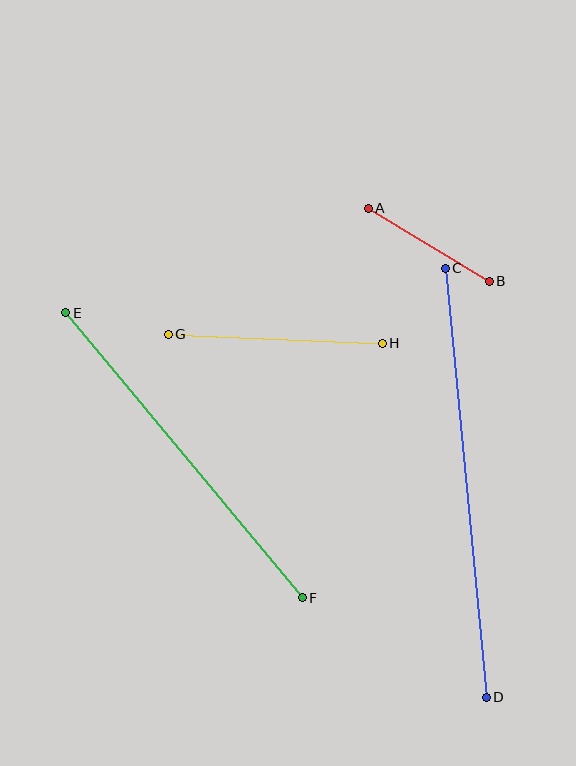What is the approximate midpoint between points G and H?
The midpoint is at approximately (275, 339) pixels.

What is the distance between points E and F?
The distance is approximately 370 pixels.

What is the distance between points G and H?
The distance is approximately 215 pixels.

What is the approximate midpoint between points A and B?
The midpoint is at approximately (429, 245) pixels.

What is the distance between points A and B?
The distance is approximately 141 pixels.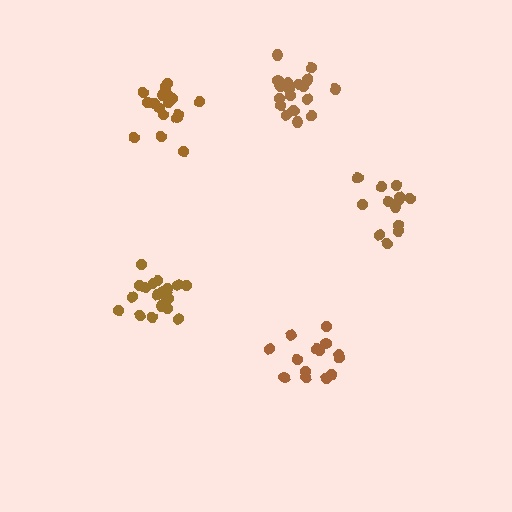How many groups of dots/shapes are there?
There are 5 groups.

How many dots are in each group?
Group 1: 14 dots, Group 2: 17 dots, Group 3: 19 dots, Group 4: 19 dots, Group 5: 14 dots (83 total).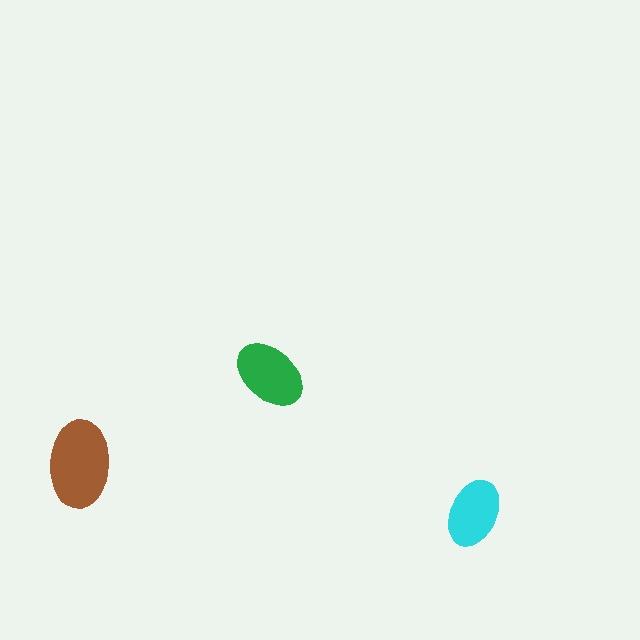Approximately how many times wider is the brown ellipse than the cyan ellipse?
About 1.5 times wider.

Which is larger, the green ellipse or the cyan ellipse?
The green one.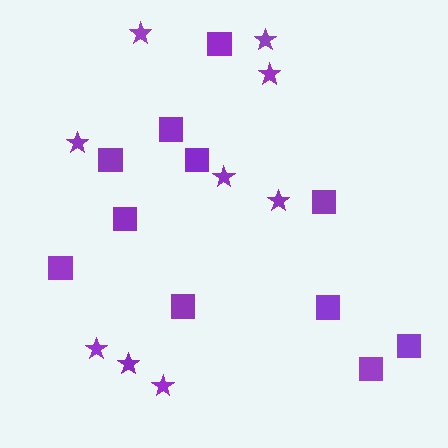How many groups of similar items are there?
There are 2 groups: one group of squares (11) and one group of stars (9).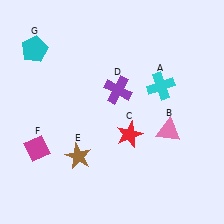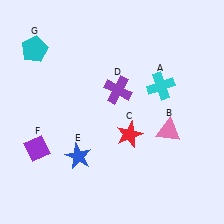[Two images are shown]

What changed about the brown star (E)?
In Image 1, E is brown. In Image 2, it changed to blue.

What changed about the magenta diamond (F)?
In Image 1, F is magenta. In Image 2, it changed to purple.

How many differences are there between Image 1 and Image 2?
There are 2 differences between the two images.